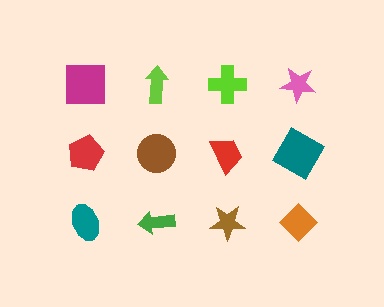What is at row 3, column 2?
A green arrow.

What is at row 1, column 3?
A lime cross.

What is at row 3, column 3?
A brown star.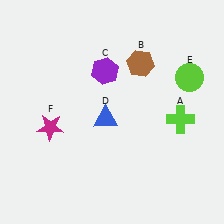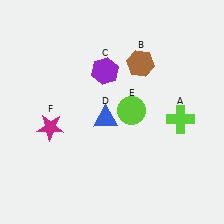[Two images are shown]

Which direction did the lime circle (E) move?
The lime circle (E) moved left.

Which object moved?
The lime circle (E) moved left.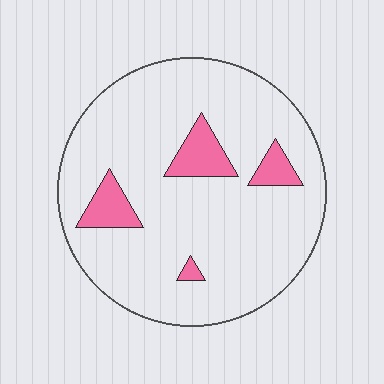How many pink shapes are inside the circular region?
4.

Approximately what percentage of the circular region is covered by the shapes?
Approximately 10%.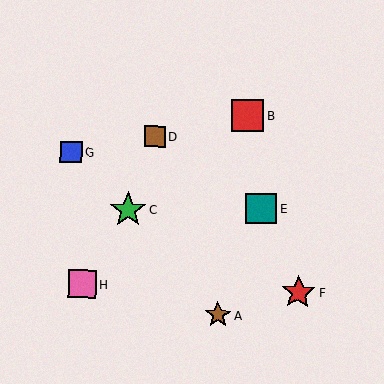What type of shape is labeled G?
Shape G is a blue square.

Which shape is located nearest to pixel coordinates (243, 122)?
The red square (labeled B) at (248, 115) is nearest to that location.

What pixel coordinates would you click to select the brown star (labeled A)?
Click at (218, 315) to select the brown star A.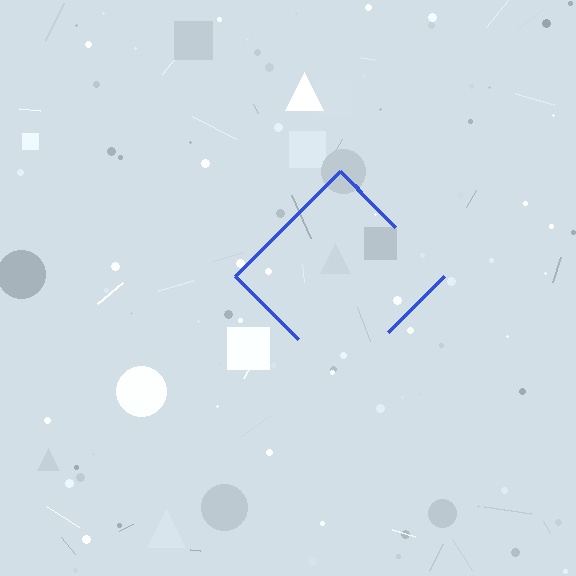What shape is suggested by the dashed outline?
The dashed outline suggests a diamond.